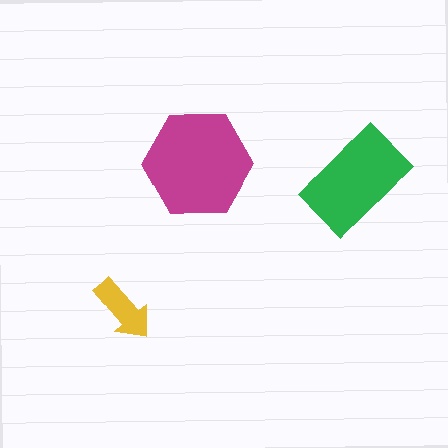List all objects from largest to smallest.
The magenta hexagon, the green rectangle, the yellow arrow.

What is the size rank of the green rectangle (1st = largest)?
2nd.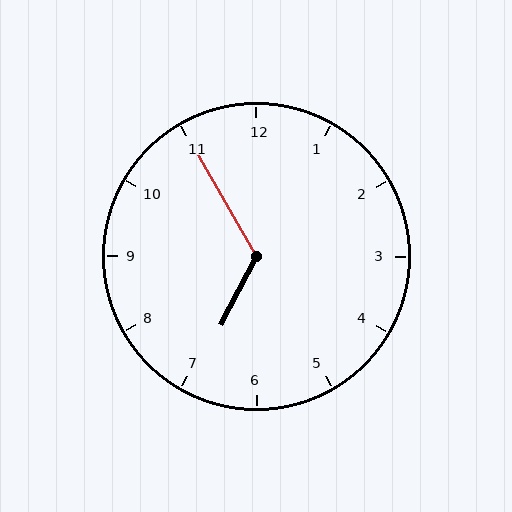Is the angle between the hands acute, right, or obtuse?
It is obtuse.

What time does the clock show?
6:55.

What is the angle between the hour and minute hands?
Approximately 122 degrees.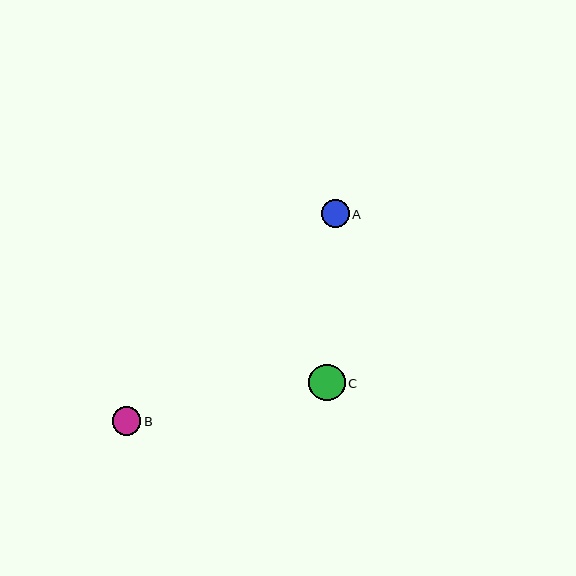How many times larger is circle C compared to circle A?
Circle C is approximately 1.3 times the size of circle A.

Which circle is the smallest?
Circle A is the smallest with a size of approximately 28 pixels.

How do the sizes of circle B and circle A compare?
Circle B and circle A are approximately the same size.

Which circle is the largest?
Circle C is the largest with a size of approximately 37 pixels.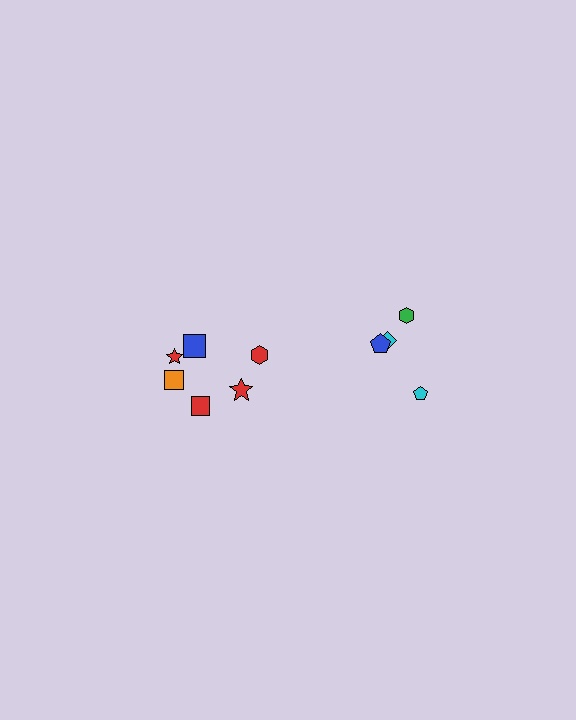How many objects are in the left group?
There are 6 objects.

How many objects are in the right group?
There are 4 objects.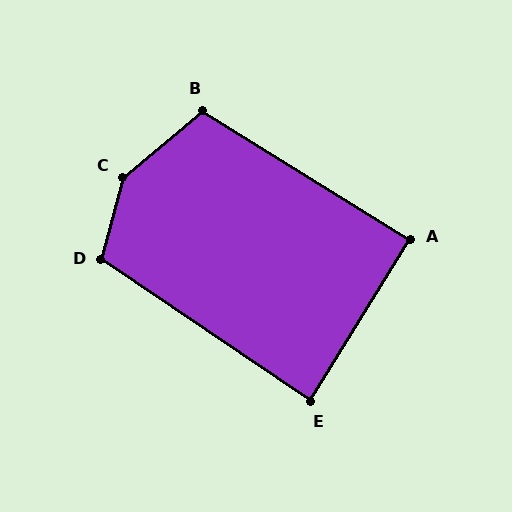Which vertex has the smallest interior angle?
E, at approximately 87 degrees.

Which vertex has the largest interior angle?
C, at approximately 144 degrees.